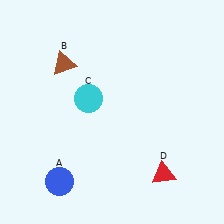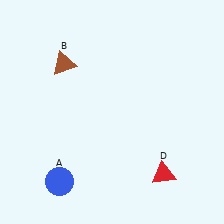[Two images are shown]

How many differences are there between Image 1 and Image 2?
There is 1 difference between the two images.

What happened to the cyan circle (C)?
The cyan circle (C) was removed in Image 2. It was in the top-left area of Image 1.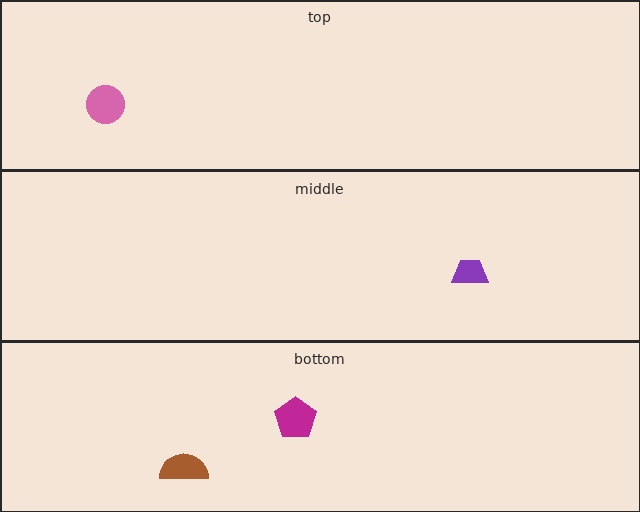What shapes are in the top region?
The pink circle.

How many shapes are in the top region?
1.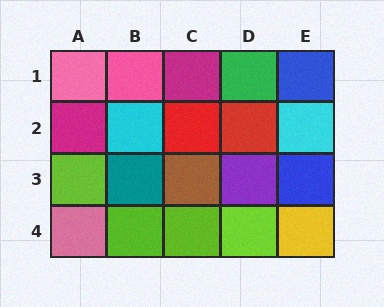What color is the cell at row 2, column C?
Red.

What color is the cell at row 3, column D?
Purple.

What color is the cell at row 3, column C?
Brown.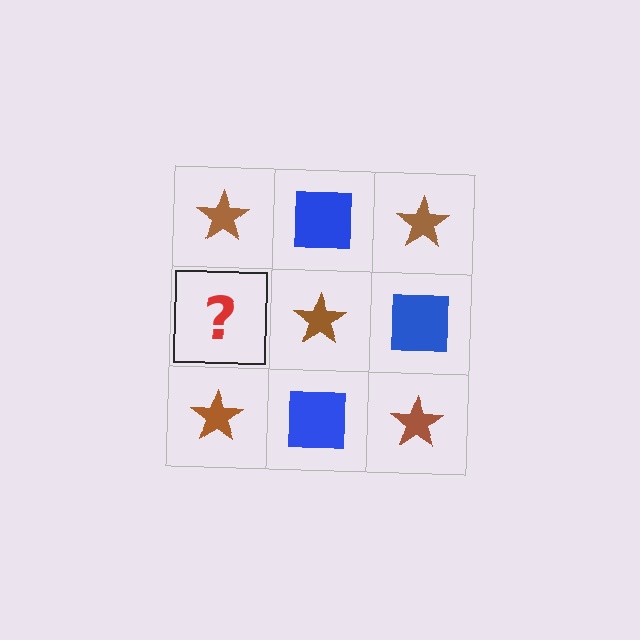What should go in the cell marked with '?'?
The missing cell should contain a blue square.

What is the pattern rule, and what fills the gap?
The rule is that it alternates brown star and blue square in a checkerboard pattern. The gap should be filled with a blue square.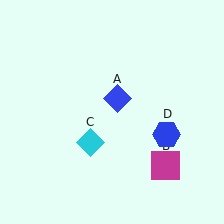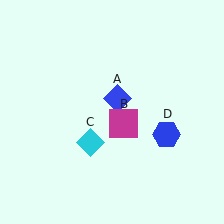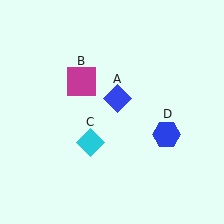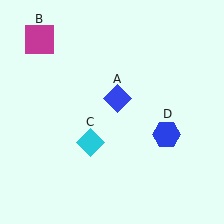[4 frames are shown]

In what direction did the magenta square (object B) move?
The magenta square (object B) moved up and to the left.